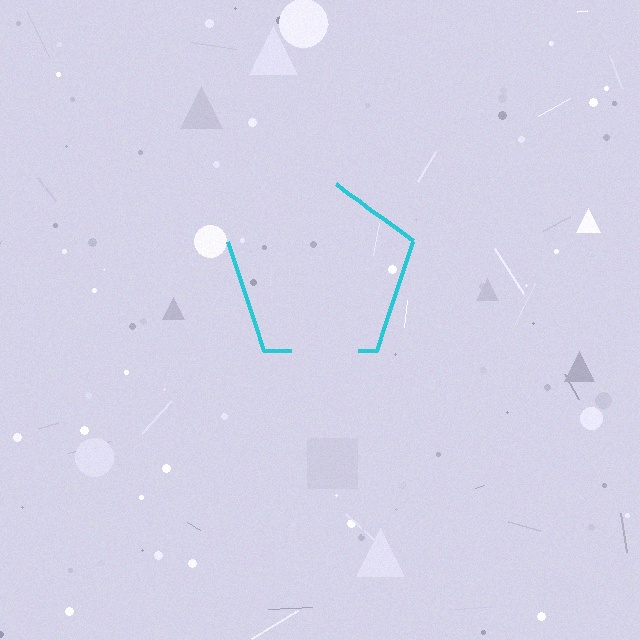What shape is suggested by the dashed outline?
The dashed outline suggests a pentagon.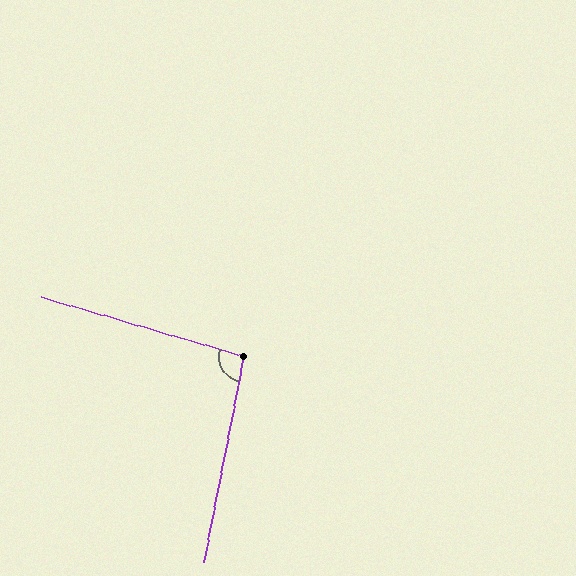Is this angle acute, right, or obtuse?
It is obtuse.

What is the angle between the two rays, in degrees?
Approximately 95 degrees.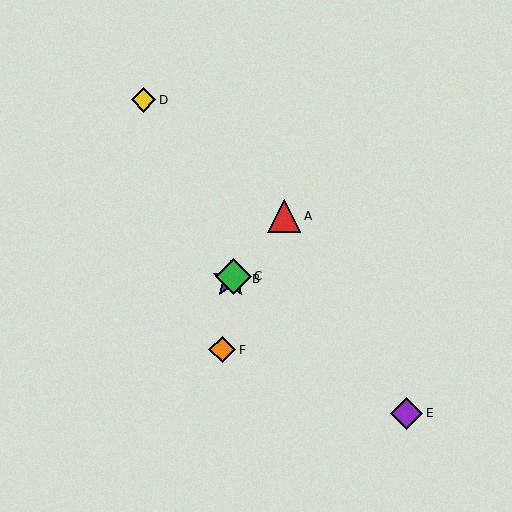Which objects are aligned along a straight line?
Objects A, B, C are aligned along a straight line.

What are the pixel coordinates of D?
Object D is at (143, 100).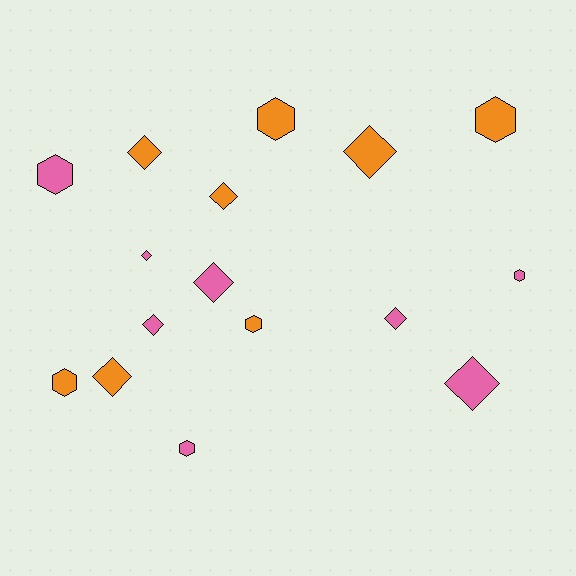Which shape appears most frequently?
Diamond, with 9 objects.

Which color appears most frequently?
Orange, with 8 objects.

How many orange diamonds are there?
There are 4 orange diamonds.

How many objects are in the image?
There are 16 objects.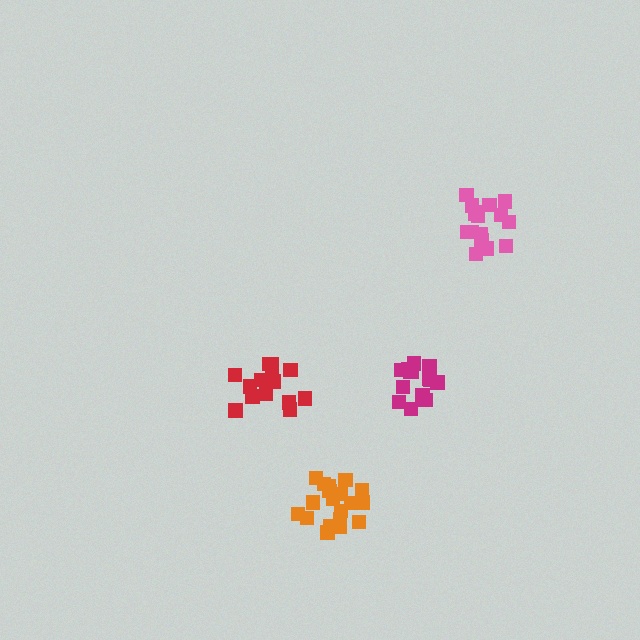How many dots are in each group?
Group 1: 18 dots, Group 2: 18 dots, Group 3: 15 dots, Group 4: 19 dots (70 total).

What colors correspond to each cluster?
The clusters are colored: red, pink, magenta, orange.